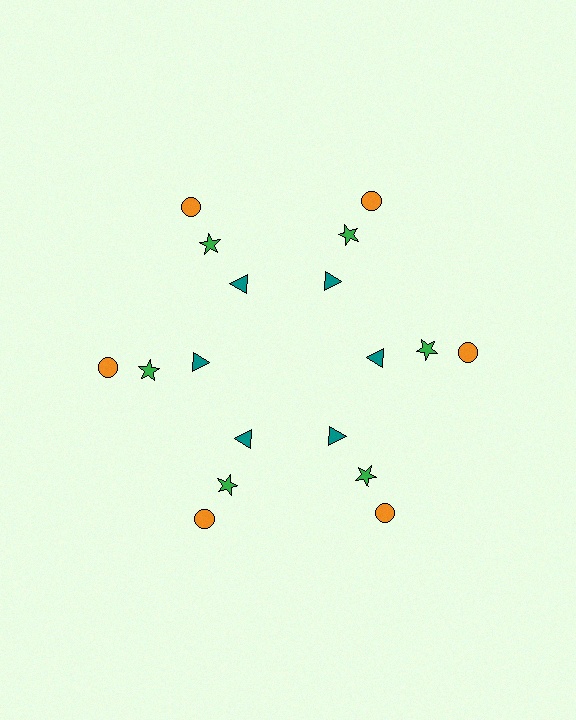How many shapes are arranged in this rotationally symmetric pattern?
There are 18 shapes, arranged in 6 groups of 3.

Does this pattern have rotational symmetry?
Yes, this pattern has 6-fold rotational symmetry. It looks the same after rotating 60 degrees around the center.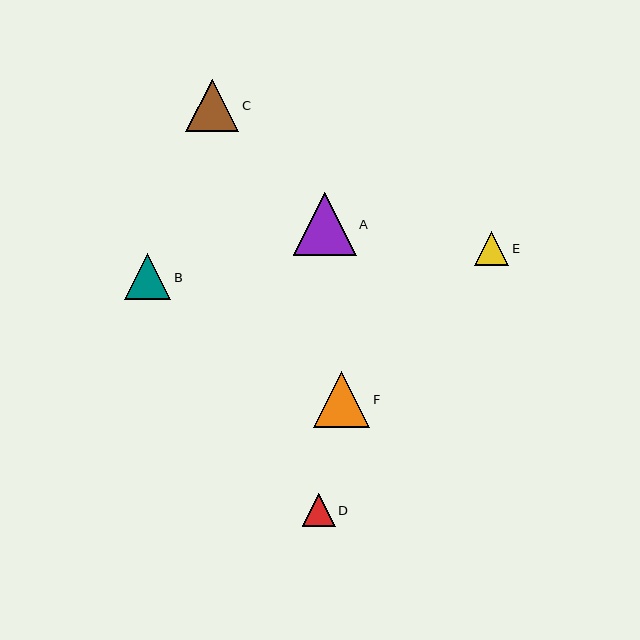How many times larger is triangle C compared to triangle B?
Triangle C is approximately 1.1 times the size of triangle B.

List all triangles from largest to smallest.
From largest to smallest: A, F, C, B, E, D.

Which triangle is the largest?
Triangle A is the largest with a size of approximately 63 pixels.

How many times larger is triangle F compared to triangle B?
Triangle F is approximately 1.2 times the size of triangle B.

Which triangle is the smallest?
Triangle D is the smallest with a size of approximately 33 pixels.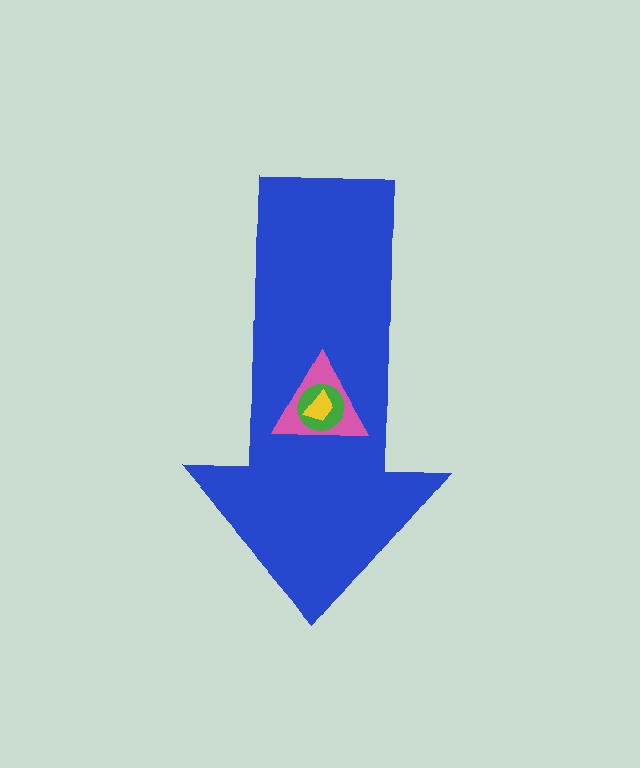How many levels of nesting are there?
4.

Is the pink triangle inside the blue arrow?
Yes.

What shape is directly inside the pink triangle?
The green circle.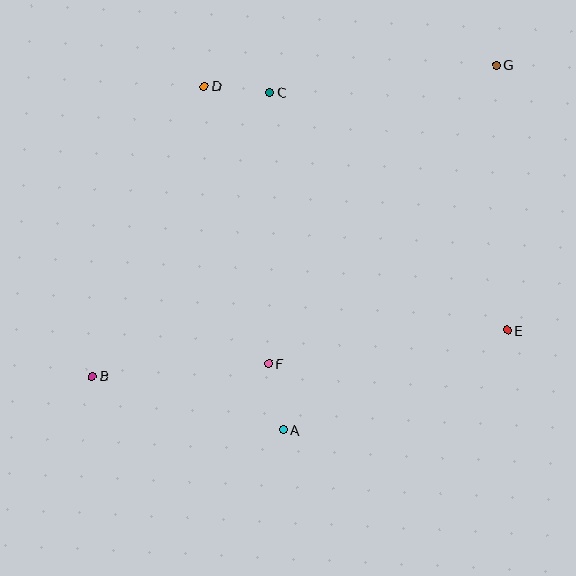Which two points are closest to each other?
Points C and D are closest to each other.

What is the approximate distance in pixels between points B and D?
The distance between B and D is approximately 311 pixels.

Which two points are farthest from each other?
Points B and G are farthest from each other.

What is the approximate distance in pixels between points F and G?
The distance between F and G is approximately 376 pixels.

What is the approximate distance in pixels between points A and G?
The distance between A and G is approximately 422 pixels.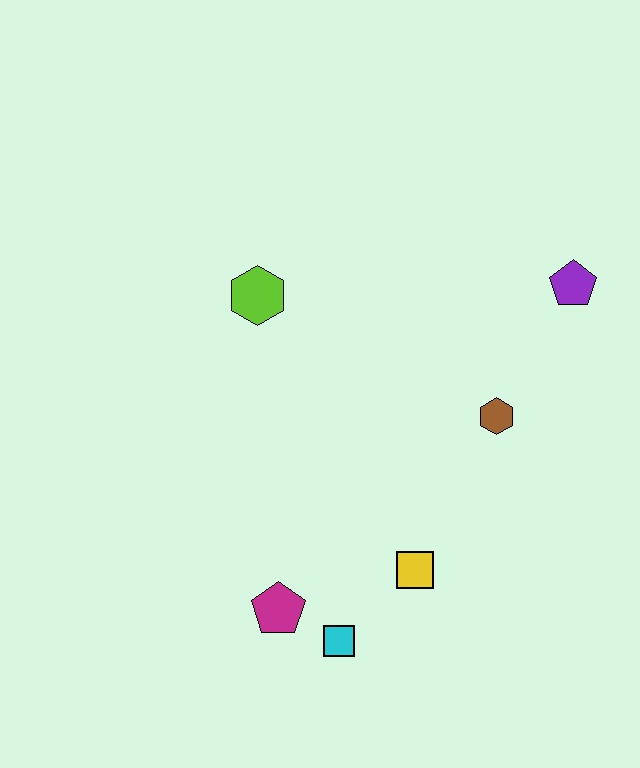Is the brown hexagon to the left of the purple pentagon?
Yes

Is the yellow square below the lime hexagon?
Yes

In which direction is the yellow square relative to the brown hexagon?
The yellow square is below the brown hexagon.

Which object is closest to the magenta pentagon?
The cyan square is closest to the magenta pentagon.